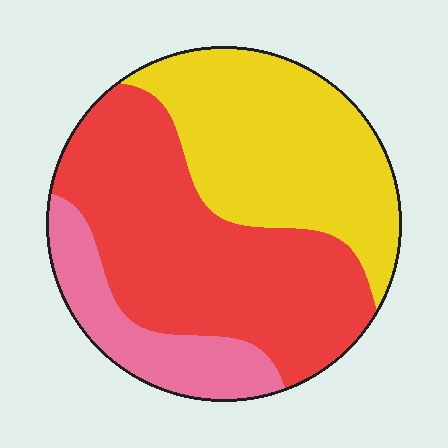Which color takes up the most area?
Red, at roughly 45%.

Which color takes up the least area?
Pink, at roughly 15%.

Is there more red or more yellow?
Red.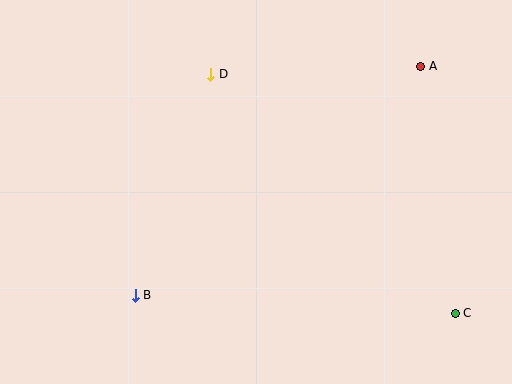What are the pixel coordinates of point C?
Point C is at (455, 313).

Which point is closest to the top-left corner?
Point D is closest to the top-left corner.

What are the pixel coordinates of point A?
Point A is at (421, 66).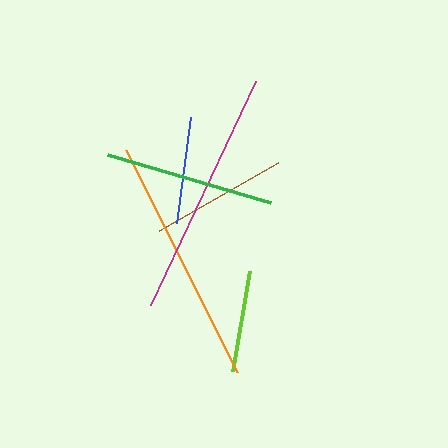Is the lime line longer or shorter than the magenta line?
The magenta line is longer than the lime line.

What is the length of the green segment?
The green segment is approximately 170 pixels long.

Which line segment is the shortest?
The lime line is the shortest at approximately 102 pixels.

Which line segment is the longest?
The orange line is the longest at approximately 248 pixels.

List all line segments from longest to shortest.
From longest to shortest: orange, magenta, green, brown, blue, lime.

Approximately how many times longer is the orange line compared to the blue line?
The orange line is approximately 2.3 times the length of the blue line.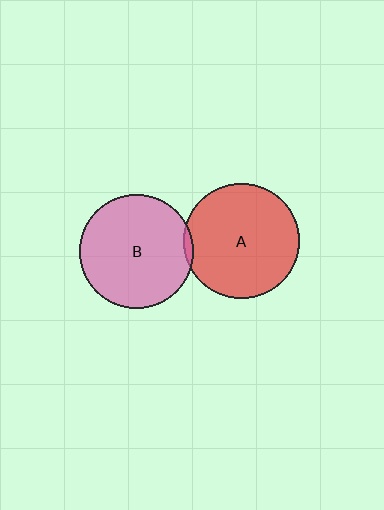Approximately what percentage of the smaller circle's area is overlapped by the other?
Approximately 5%.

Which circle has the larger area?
Circle A (red).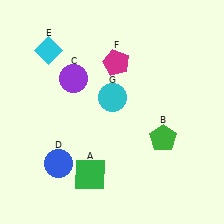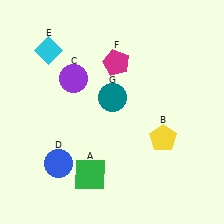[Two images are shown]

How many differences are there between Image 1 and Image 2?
There are 2 differences between the two images.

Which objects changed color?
B changed from green to yellow. G changed from cyan to teal.